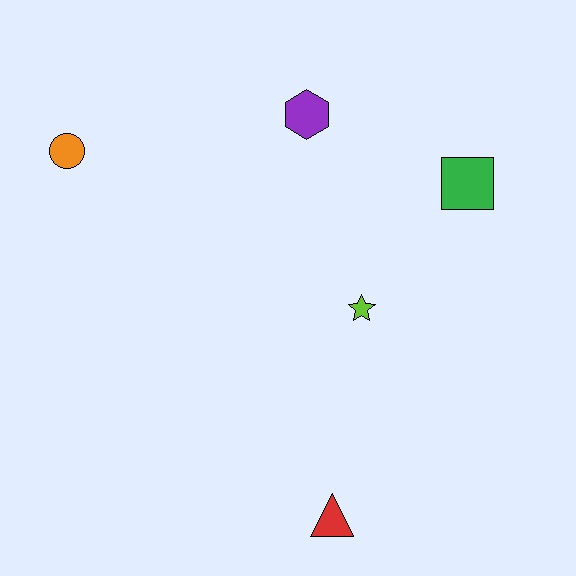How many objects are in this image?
There are 5 objects.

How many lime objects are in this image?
There is 1 lime object.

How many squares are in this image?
There is 1 square.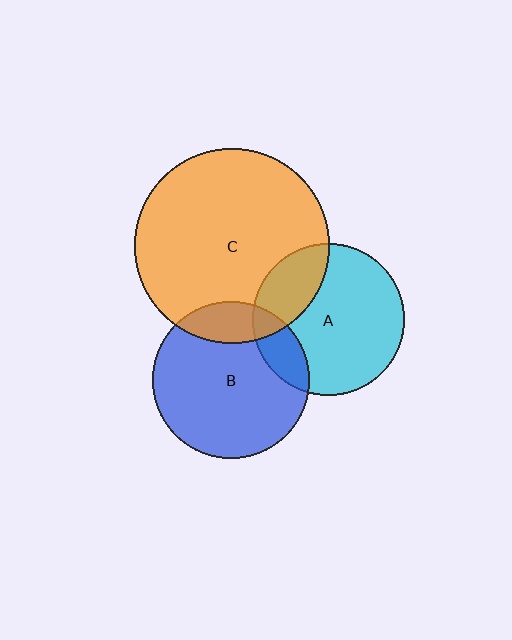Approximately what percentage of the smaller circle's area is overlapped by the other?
Approximately 15%.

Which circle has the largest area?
Circle C (orange).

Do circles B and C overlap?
Yes.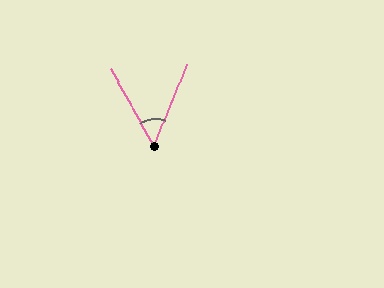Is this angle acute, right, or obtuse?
It is acute.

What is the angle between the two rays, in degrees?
Approximately 51 degrees.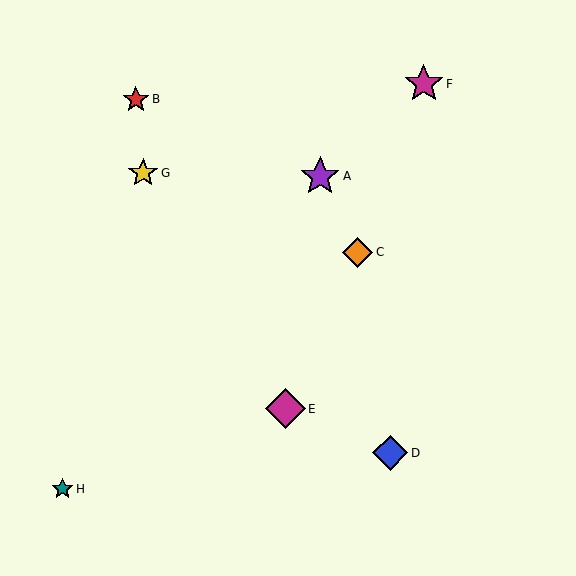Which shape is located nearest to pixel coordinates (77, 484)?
The teal star (labeled H) at (63, 489) is nearest to that location.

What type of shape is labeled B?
Shape B is a red star.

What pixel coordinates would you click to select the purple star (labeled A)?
Click at (320, 176) to select the purple star A.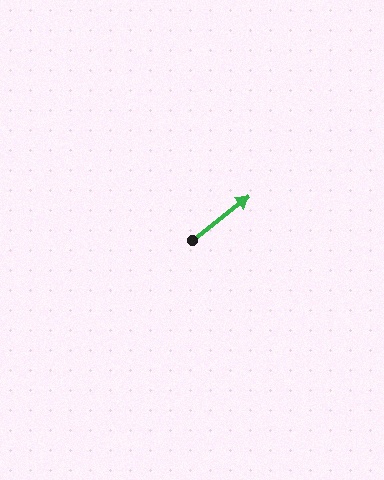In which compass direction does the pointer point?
Northeast.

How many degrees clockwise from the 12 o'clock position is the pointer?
Approximately 52 degrees.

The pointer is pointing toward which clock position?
Roughly 2 o'clock.